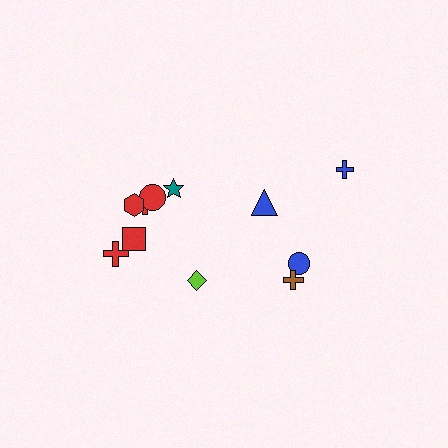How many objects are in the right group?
There are 4 objects.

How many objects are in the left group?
There are 7 objects.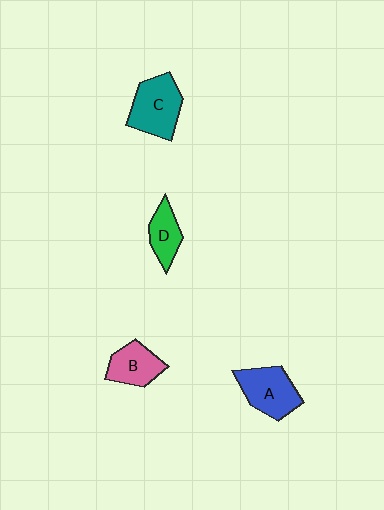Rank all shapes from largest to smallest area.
From largest to smallest: C (teal), A (blue), B (pink), D (green).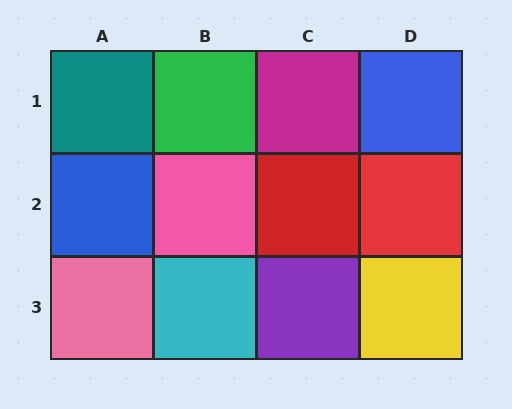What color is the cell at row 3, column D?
Yellow.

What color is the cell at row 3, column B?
Cyan.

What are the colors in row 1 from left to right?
Teal, green, magenta, blue.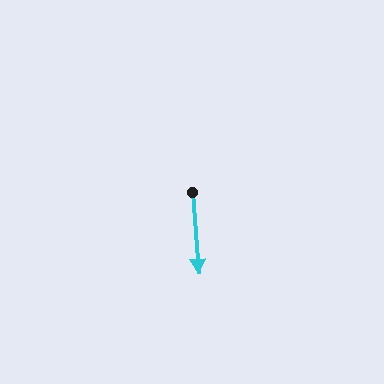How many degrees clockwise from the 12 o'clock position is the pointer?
Approximately 175 degrees.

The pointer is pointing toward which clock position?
Roughly 6 o'clock.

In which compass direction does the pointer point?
South.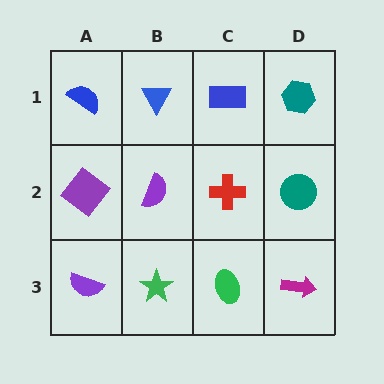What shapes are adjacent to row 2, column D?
A teal hexagon (row 1, column D), a magenta arrow (row 3, column D), a red cross (row 2, column C).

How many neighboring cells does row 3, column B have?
3.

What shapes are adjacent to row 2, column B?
A blue triangle (row 1, column B), a green star (row 3, column B), a purple diamond (row 2, column A), a red cross (row 2, column C).